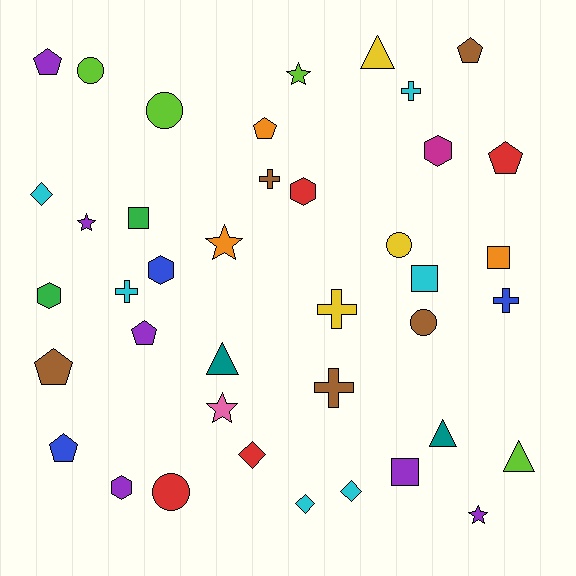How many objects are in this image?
There are 40 objects.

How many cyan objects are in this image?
There are 6 cyan objects.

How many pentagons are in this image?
There are 7 pentagons.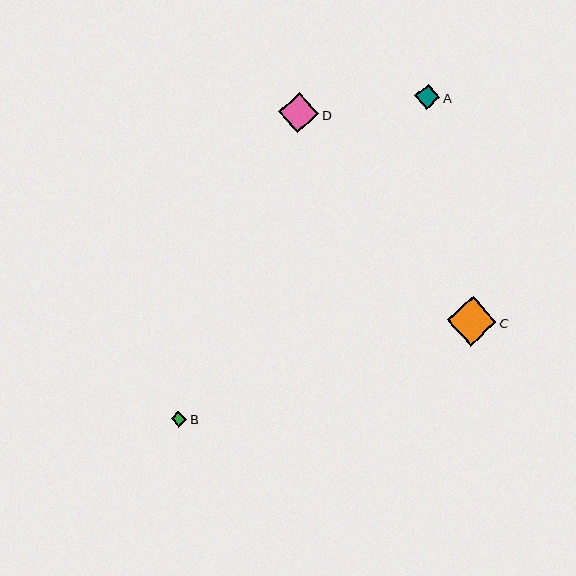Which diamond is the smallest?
Diamond B is the smallest with a size of approximately 16 pixels.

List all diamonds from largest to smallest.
From largest to smallest: C, D, A, B.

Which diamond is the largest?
Diamond C is the largest with a size of approximately 50 pixels.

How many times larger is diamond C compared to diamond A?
Diamond C is approximately 2.0 times the size of diamond A.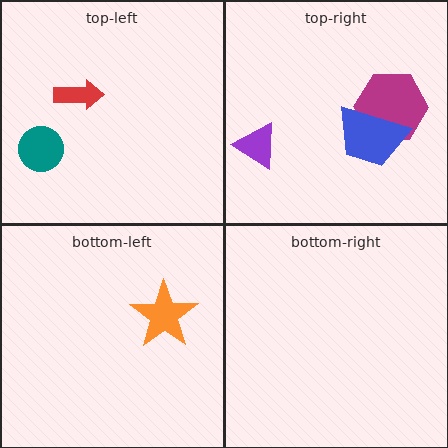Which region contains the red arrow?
The top-left region.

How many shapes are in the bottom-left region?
1.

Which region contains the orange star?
The bottom-left region.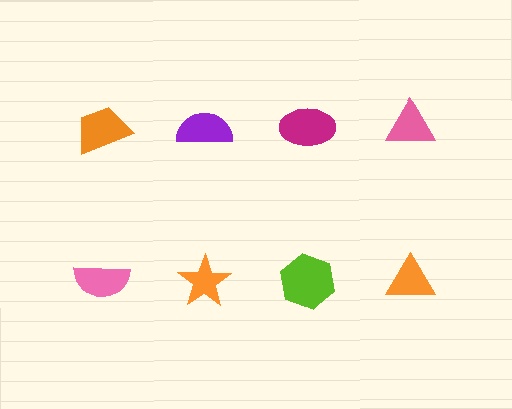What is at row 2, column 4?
An orange triangle.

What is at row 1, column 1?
An orange trapezoid.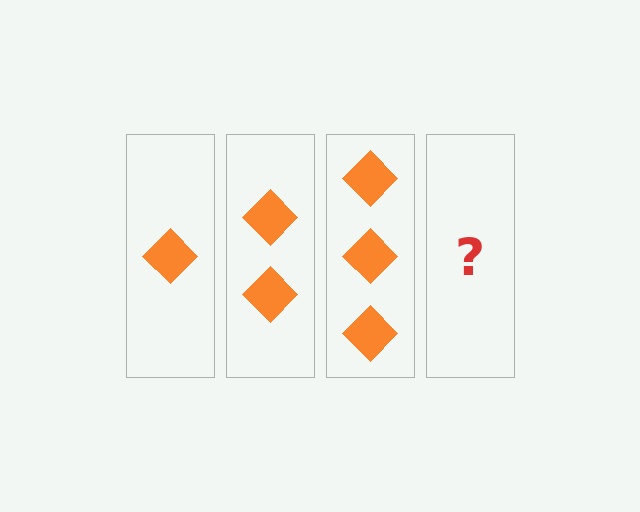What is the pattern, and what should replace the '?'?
The pattern is that each step adds one more diamond. The '?' should be 4 diamonds.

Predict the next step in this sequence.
The next step is 4 diamonds.